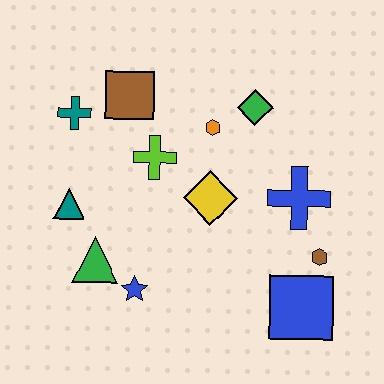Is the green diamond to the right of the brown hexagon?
No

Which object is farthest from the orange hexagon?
The blue square is farthest from the orange hexagon.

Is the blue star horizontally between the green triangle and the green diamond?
Yes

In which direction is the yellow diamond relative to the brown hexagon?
The yellow diamond is to the left of the brown hexagon.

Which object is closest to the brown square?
The teal cross is closest to the brown square.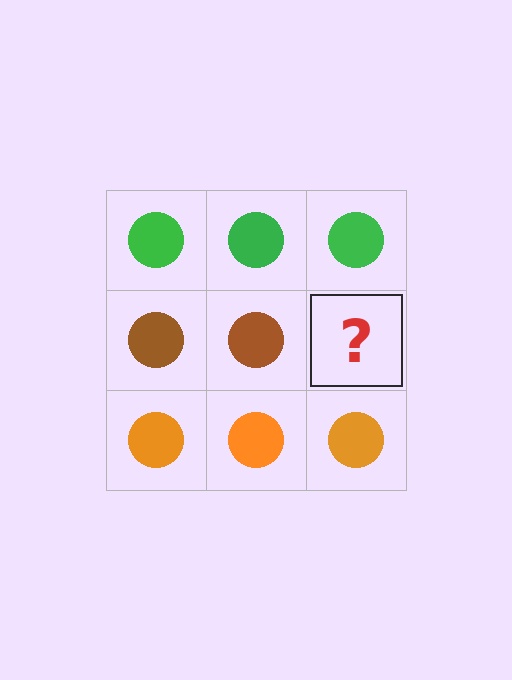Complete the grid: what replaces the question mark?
The question mark should be replaced with a brown circle.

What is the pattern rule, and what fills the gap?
The rule is that each row has a consistent color. The gap should be filled with a brown circle.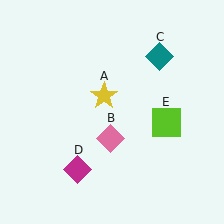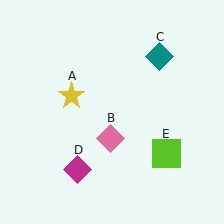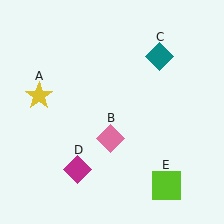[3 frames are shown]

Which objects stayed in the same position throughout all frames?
Pink diamond (object B) and teal diamond (object C) and magenta diamond (object D) remained stationary.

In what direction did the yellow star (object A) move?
The yellow star (object A) moved left.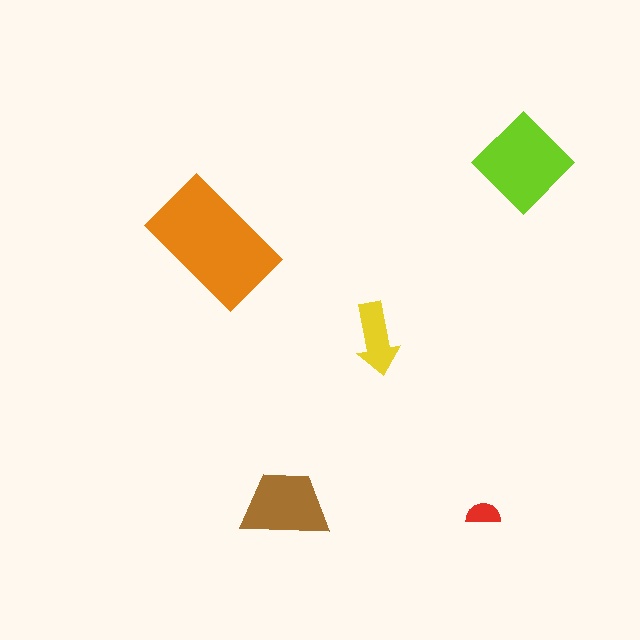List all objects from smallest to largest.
The red semicircle, the yellow arrow, the brown trapezoid, the lime diamond, the orange rectangle.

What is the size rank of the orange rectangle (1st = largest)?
1st.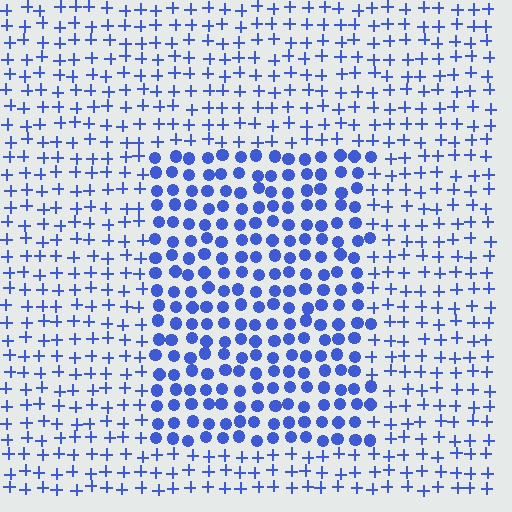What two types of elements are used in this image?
The image uses circles inside the rectangle region and plus signs outside it.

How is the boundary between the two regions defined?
The boundary is defined by a change in element shape: circles inside vs. plus signs outside. All elements share the same color and spacing.